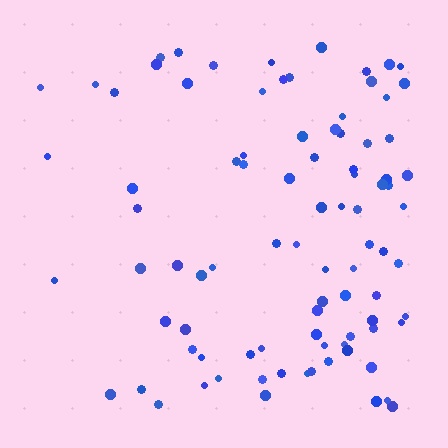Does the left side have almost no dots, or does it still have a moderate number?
Still a moderate number, just noticeably fewer than the right.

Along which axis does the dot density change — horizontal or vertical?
Horizontal.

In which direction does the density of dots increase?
From left to right, with the right side densest.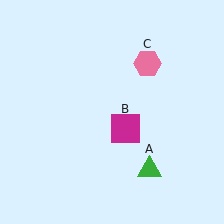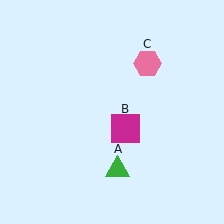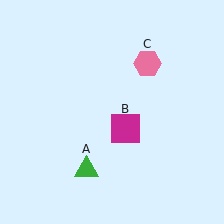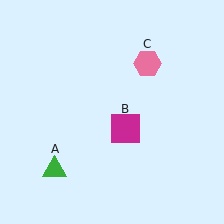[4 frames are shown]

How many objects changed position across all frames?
1 object changed position: green triangle (object A).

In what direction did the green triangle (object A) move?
The green triangle (object A) moved left.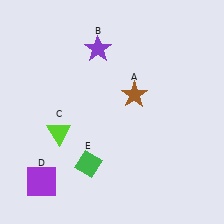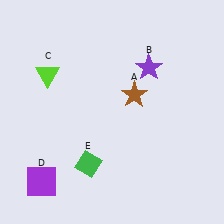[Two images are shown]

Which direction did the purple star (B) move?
The purple star (B) moved right.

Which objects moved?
The objects that moved are: the purple star (B), the lime triangle (C).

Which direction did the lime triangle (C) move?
The lime triangle (C) moved up.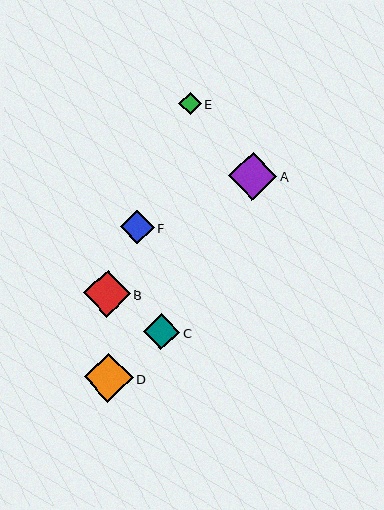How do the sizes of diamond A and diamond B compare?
Diamond A and diamond B are approximately the same size.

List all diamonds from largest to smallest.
From largest to smallest: D, A, B, C, F, E.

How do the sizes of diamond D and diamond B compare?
Diamond D and diamond B are approximately the same size.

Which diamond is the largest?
Diamond D is the largest with a size of approximately 49 pixels.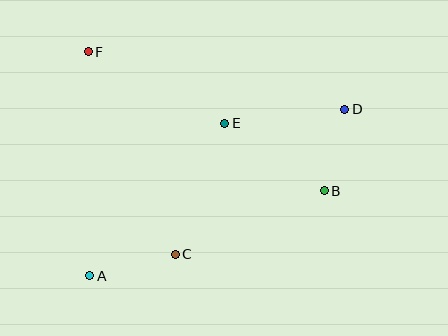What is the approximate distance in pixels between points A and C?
The distance between A and C is approximately 88 pixels.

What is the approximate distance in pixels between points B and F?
The distance between B and F is approximately 274 pixels.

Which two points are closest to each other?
Points B and D are closest to each other.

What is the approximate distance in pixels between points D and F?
The distance between D and F is approximately 263 pixels.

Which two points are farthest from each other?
Points A and D are farthest from each other.